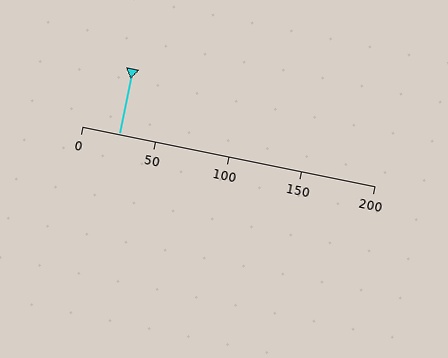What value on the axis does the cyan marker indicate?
The marker indicates approximately 25.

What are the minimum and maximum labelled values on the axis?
The axis runs from 0 to 200.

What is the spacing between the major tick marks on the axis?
The major ticks are spaced 50 apart.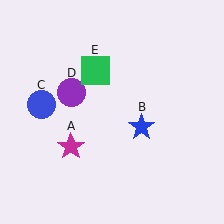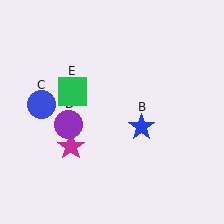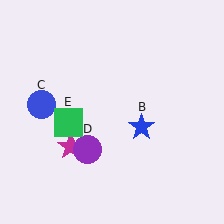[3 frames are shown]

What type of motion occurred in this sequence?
The purple circle (object D), green square (object E) rotated counterclockwise around the center of the scene.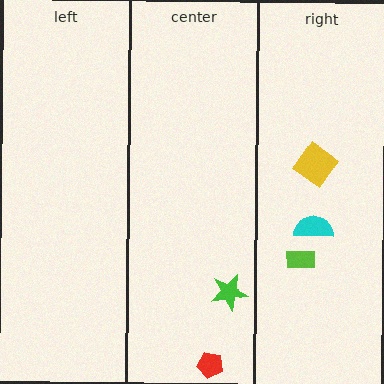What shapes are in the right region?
The lime rectangle, the cyan semicircle, the yellow diamond.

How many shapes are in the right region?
3.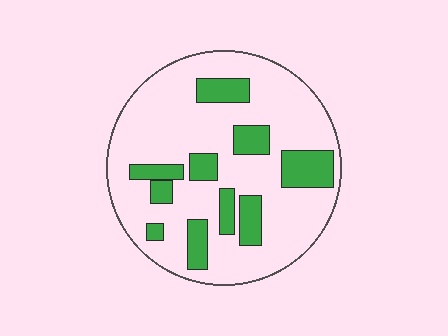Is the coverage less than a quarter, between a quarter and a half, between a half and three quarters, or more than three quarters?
Less than a quarter.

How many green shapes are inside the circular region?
10.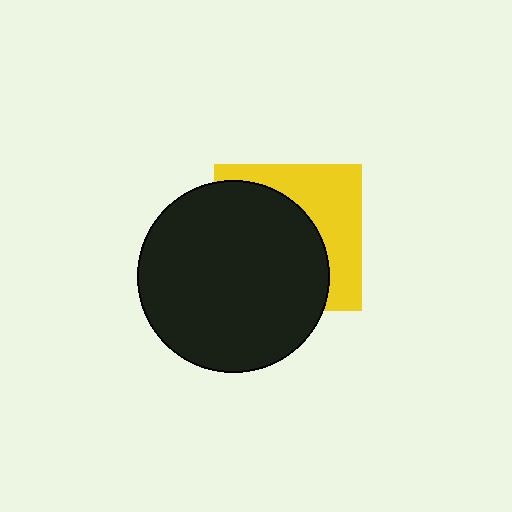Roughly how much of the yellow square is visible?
A small part of it is visible (roughly 40%).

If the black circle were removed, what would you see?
You would see the complete yellow square.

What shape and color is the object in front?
The object in front is a black circle.